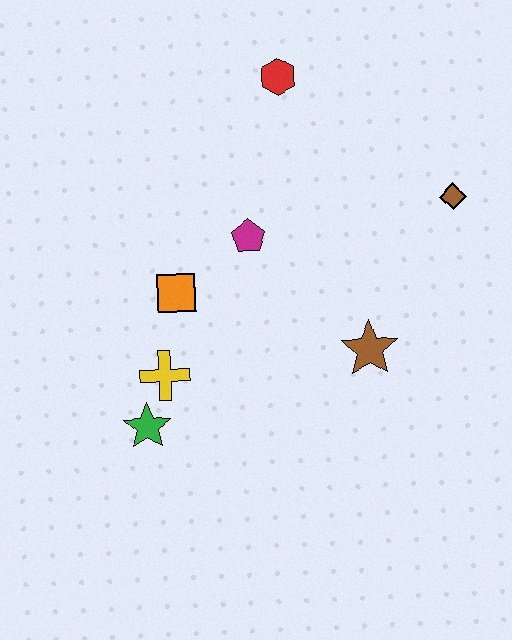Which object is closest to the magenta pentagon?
The orange square is closest to the magenta pentagon.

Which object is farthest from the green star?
The brown diamond is farthest from the green star.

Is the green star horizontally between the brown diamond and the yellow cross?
No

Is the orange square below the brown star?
No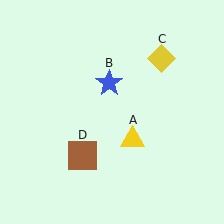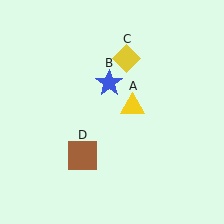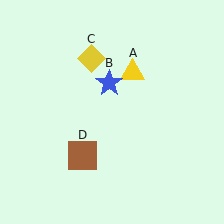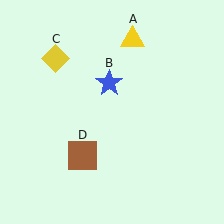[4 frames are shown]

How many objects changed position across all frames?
2 objects changed position: yellow triangle (object A), yellow diamond (object C).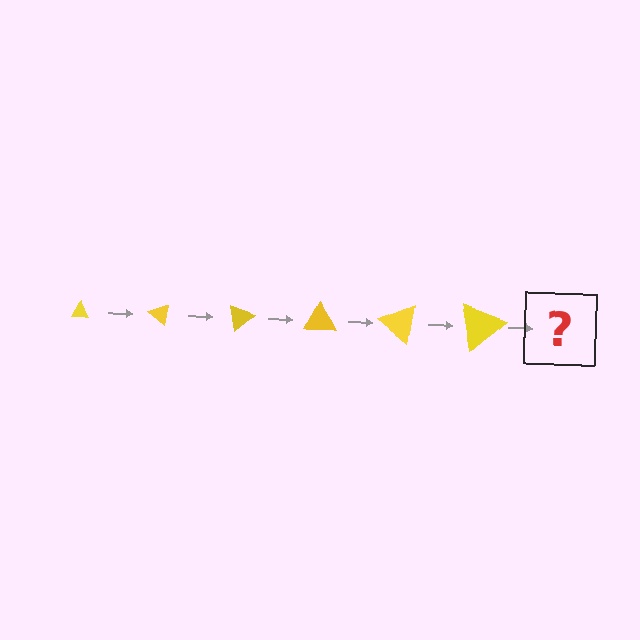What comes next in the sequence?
The next element should be a triangle, larger than the previous one and rotated 240 degrees from the start.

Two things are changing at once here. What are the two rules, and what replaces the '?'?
The two rules are that the triangle grows larger each step and it rotates 40 degrees each step. The '?' should be a triangle, larger than the previous one and rotated 240 degrees from the start.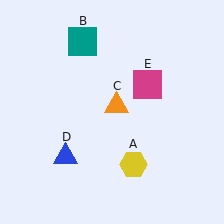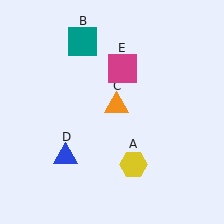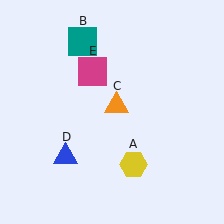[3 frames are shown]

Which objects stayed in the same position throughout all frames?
Yellow hexagon (object A) and teal square (object B) and orange triangle (object C) and blue triangle (object D) remained stationary.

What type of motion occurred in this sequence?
The magenta square (object E) rotated counterclockwise around the center of the scene.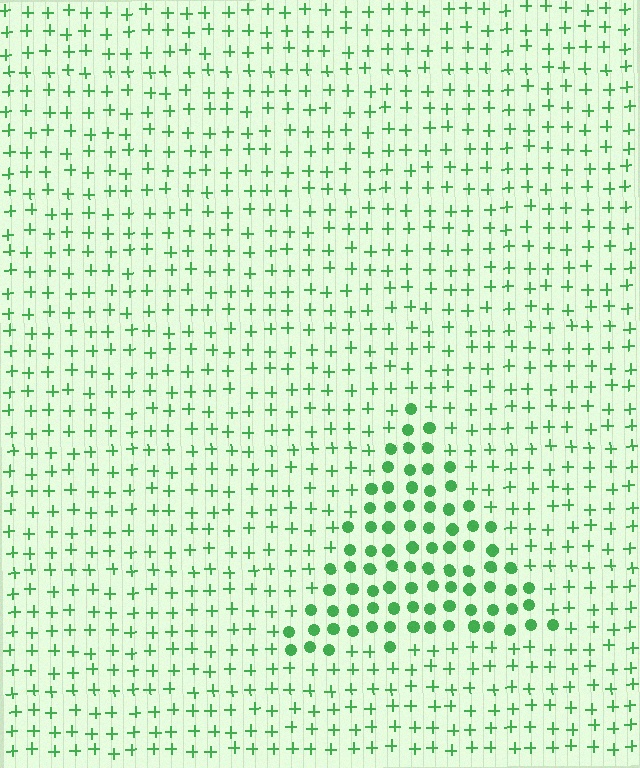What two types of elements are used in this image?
The image uses circles inside the triangle region and plus signs outside it.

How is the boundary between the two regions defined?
The boundary is defined by a change in element shape: circles inside vs. plus signs outside. All elements share the same color and spacing.